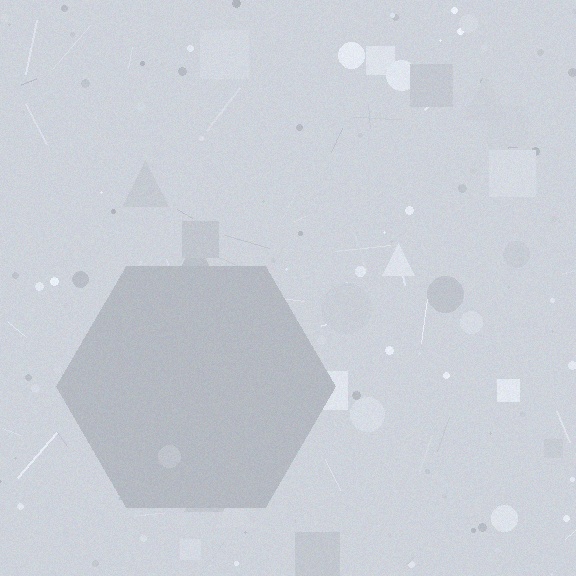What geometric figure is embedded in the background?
A hexagon is embedded in the background.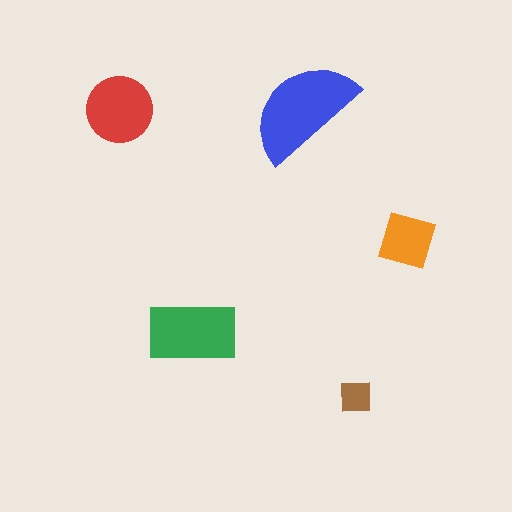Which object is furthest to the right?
The orange square is rightmost.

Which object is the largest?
The blue semicircle.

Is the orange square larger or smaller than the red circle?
Smaller.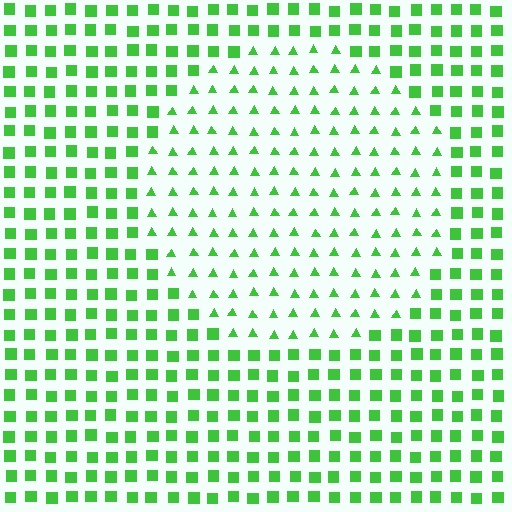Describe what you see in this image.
The image is filled with small green elements arranged in a uniform grid. A circle-shaped region contains triangles, while the surrounding area contains squares. The boundary is defined purely by the change in element shape.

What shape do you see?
I see a circle.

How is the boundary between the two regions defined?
The boundary is defined by a change in element shape: triangles inside vs. squares outside. All elements share the same color and spacing.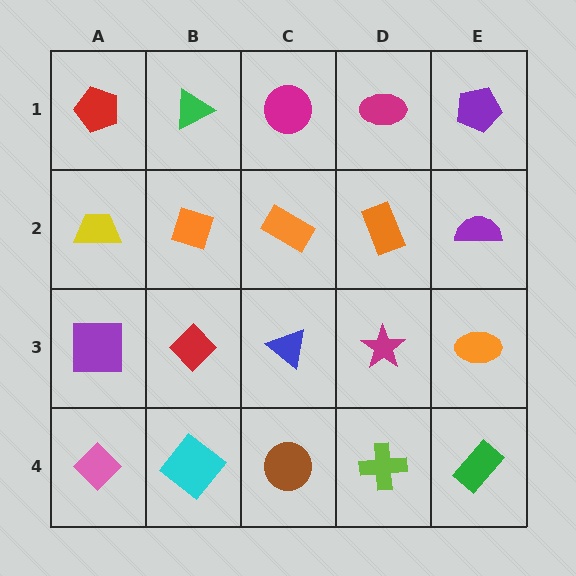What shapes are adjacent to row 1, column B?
An orange diamond (row 2, column B), a red pentagon (row 1, column A), a magenta circle (row 1, column C).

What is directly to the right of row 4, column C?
A lime cross.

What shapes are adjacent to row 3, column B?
An orange diamond (row 2, column B), a cyan diamond (row 4, column B), a purple square (row 3, column A), a blue triangle (row 3, column C).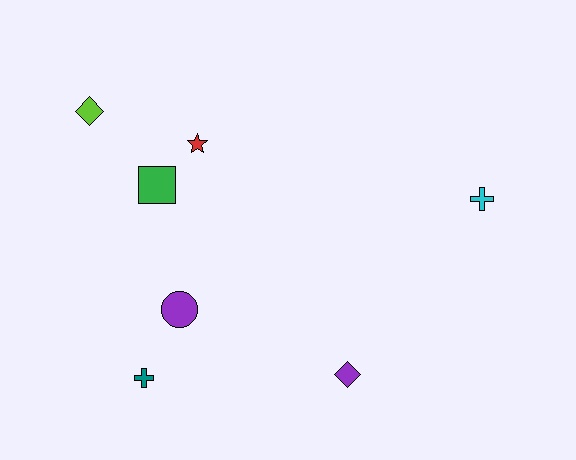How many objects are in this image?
There are 7 objects.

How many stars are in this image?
There is 1 star.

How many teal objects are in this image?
There is 1 teal object.